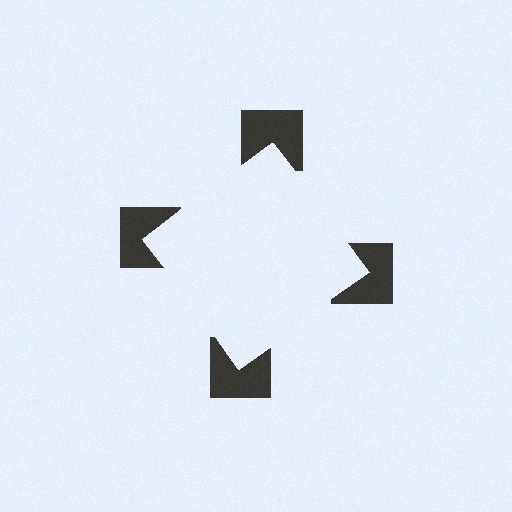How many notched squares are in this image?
There are 4 — one at each vertex of the illusory square.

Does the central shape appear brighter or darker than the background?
It typically appears slightly brighter than the background, even though no actual brightness change is drawn.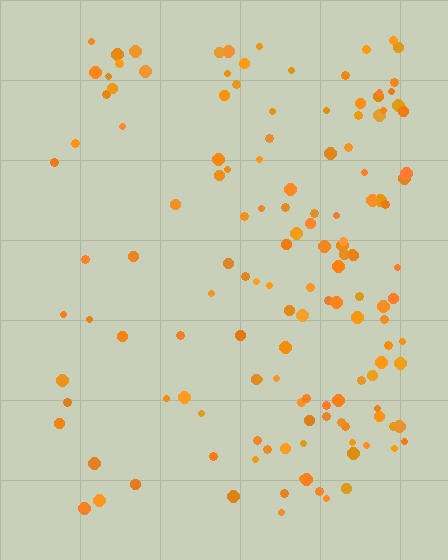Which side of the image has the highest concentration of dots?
The right.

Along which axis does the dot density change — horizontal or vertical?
Horizontal.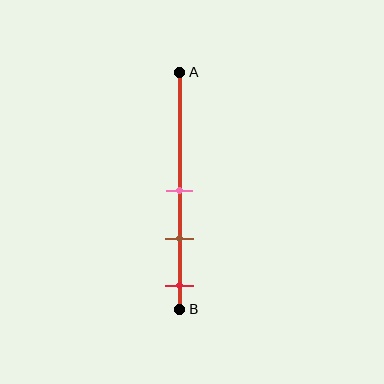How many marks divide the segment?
There are 3 marks dividing the segment.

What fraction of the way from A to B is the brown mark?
The brown mark is approximately 70% (0.7) of the way from A to B.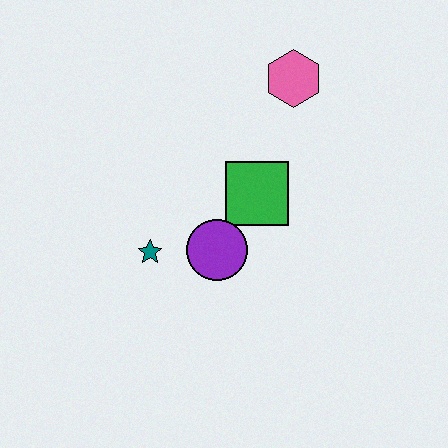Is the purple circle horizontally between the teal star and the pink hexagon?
Yes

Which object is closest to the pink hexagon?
The green square is closest to the pink hexagon.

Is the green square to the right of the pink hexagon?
No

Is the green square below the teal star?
No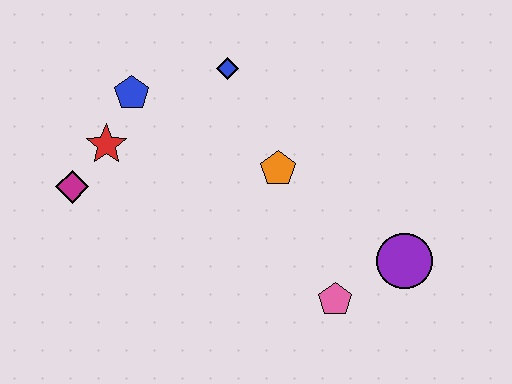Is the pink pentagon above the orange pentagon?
No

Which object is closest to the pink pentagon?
The purple circle is closest to the pink pentagon.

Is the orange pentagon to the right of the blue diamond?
Yes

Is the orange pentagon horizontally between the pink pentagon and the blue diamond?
Yes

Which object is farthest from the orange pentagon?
The magenta diamond is farthest from the orange pentagon.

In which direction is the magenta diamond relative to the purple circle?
The magenta diamond is to the left of the purple circle.